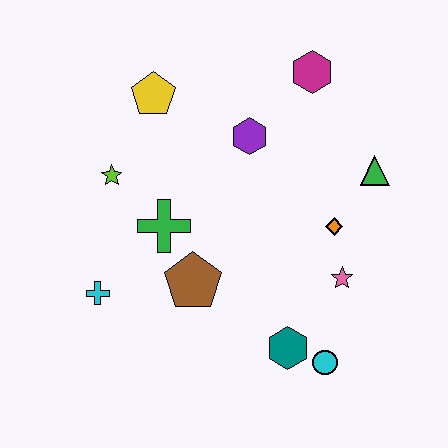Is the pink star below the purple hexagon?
Yes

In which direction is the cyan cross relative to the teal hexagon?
The cyan cross is to the left of the teal hexagon.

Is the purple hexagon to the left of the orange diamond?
Yes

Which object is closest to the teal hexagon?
The cyan circle is closest to the teal hexagon.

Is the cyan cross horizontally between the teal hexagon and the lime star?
No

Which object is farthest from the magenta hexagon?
The cyan cross is farthest from the magenta hexagon.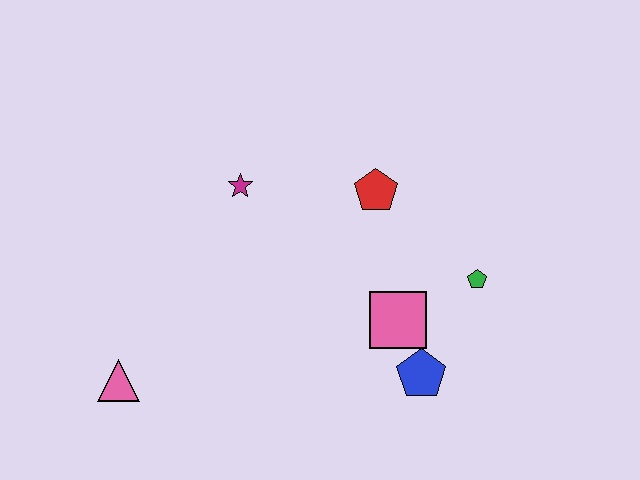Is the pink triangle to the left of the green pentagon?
Yes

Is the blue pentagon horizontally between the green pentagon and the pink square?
Yes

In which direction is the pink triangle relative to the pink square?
The pink triangle is to the left of the pink square.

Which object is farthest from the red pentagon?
The pink triangle is farthest from the red pentagon.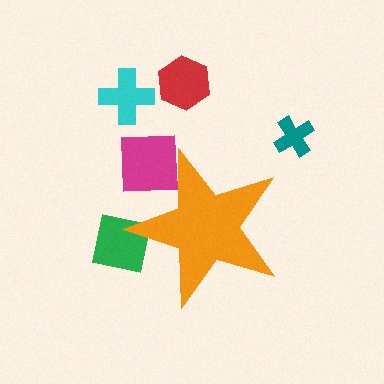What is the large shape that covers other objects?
An orange star.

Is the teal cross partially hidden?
No, the teal cross is fully visible.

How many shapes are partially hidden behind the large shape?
2 shapes are partially hidden.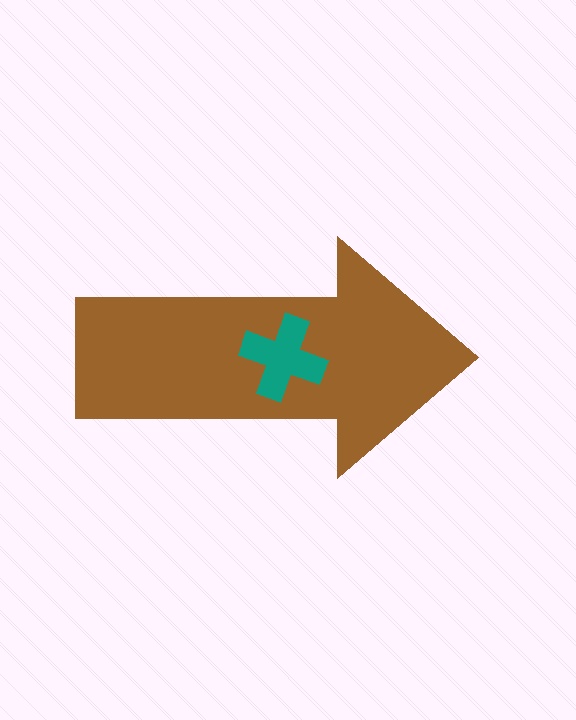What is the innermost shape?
The teal cross.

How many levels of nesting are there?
2.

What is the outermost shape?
The brown arrow.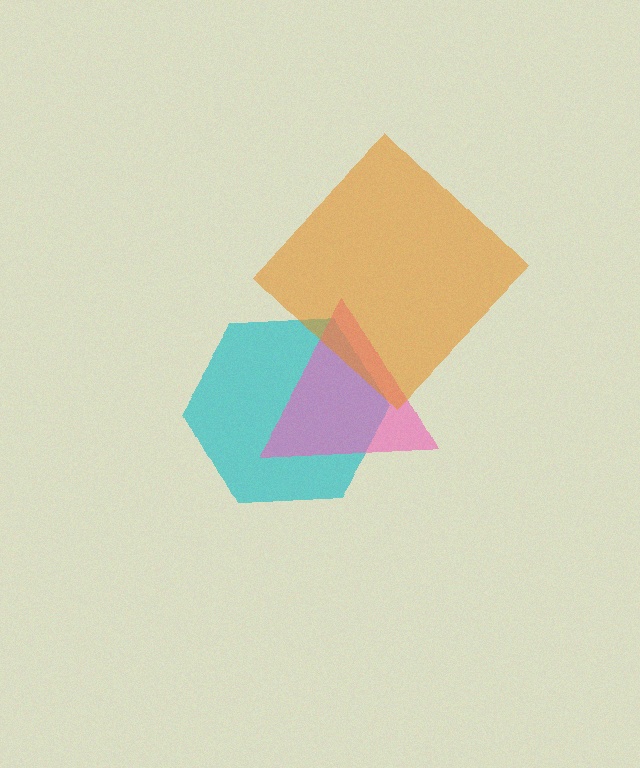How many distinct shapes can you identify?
There are 3 distinct shapes: a cyan hexagon, a pink triangle, an orange diamond.